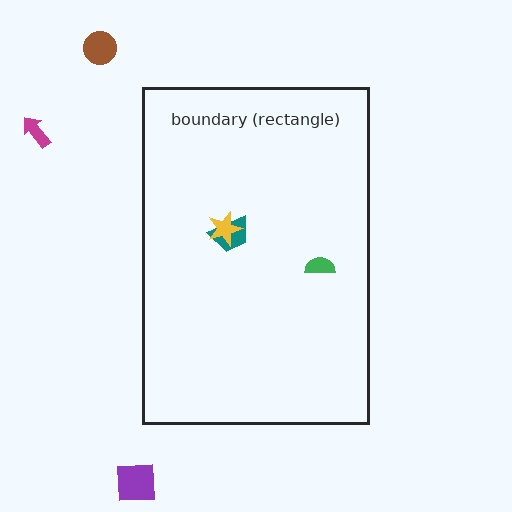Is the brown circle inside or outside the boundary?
Outside.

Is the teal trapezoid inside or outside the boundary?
Inside.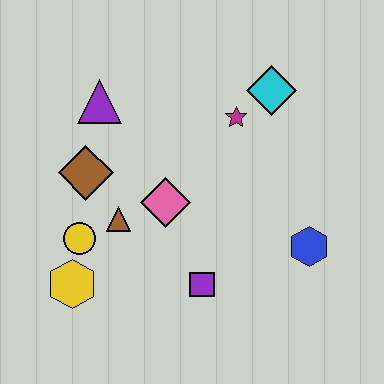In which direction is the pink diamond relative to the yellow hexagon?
The pink diamond is to the right of the yellow hexagon.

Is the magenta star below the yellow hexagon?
No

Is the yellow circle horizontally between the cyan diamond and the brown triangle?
No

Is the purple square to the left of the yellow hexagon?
No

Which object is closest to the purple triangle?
The brown diamond is closest to the purple triangle.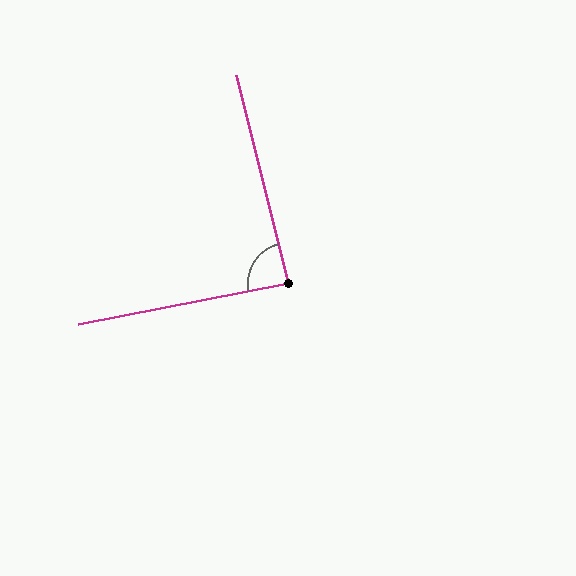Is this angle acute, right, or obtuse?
It is approximately a right angle.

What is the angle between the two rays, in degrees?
Approximately 87 degrees.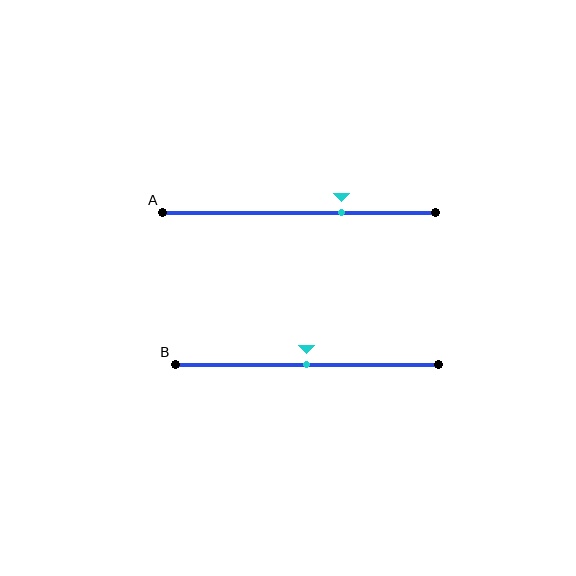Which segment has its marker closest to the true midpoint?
Segment B has its marker closest to the true midpoint.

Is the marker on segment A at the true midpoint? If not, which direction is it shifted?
No, the marker on segment A is shifted to the right by about 15% of the segment length.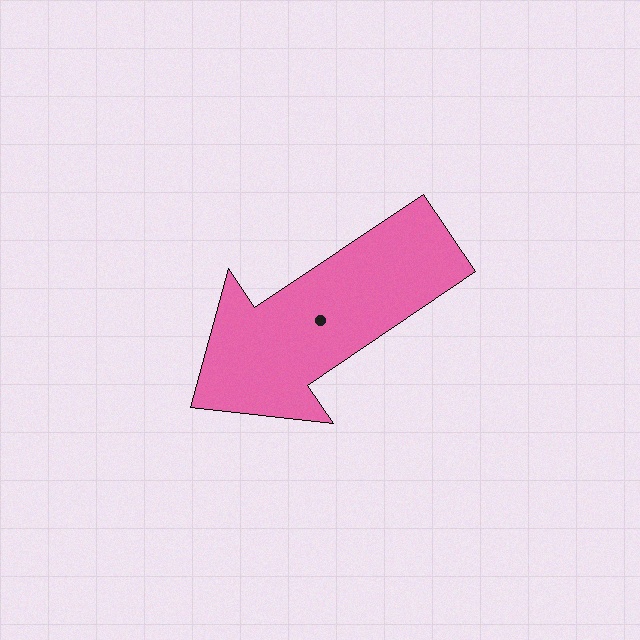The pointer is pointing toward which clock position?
Roughly 8 o'clock.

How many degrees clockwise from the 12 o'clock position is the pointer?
Approximately 236 degrees.